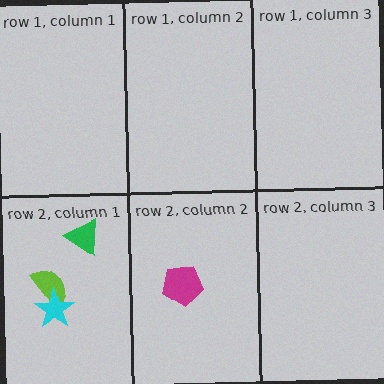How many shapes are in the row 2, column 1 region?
3.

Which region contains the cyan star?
The row 2, column 1 region.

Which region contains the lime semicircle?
The row 2, column 1 region.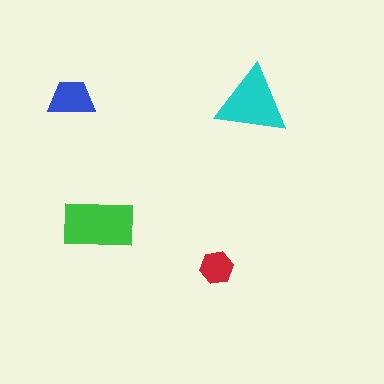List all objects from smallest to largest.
The red hexagon, the blue trapezoid, the cyan triangle, the green rectangle.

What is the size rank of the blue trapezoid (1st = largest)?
3rd.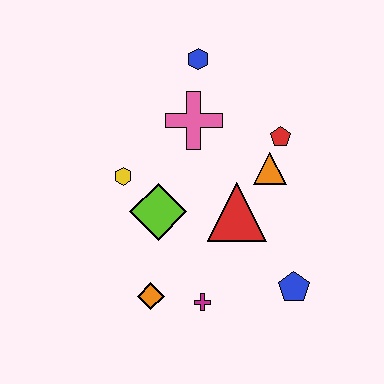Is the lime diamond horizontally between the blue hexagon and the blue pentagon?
No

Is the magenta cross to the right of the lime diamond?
Yes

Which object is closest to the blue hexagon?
The pink cross is closest to the blue hexagon.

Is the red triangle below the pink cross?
Yes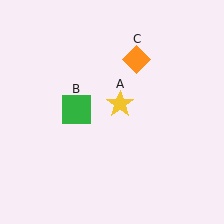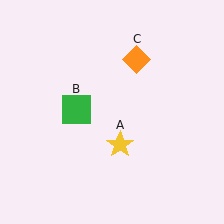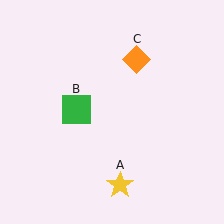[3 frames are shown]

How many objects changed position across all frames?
1 object changed position: yellow star (object A).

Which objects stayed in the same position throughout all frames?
Green square (object B) and orange diamond (object C) remained stationary.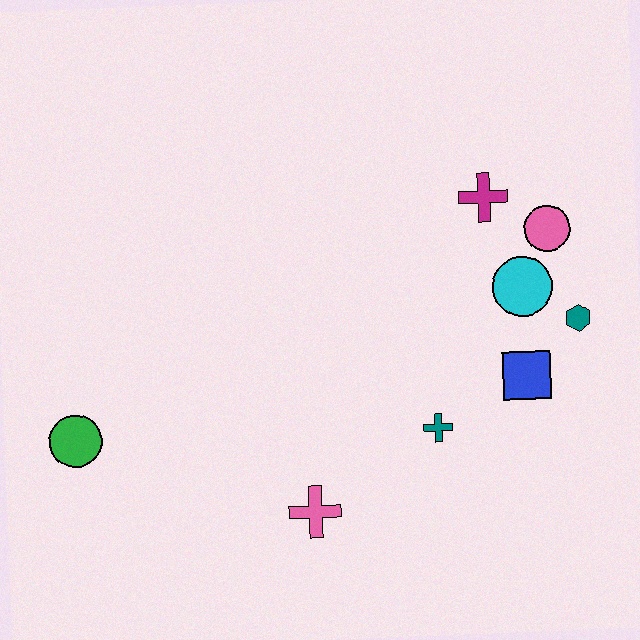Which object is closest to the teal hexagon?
The cyan circle is closest to the teal hexagon.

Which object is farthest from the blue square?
The green circle is farthest from the blue square.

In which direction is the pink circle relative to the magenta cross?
The pink circle is to the right of the magenta cross.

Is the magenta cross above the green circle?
Yes